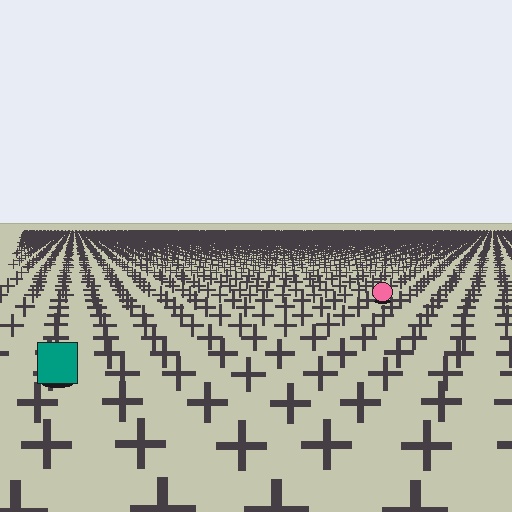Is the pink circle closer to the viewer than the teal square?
No. The teal square is closer — you can tell from the texture gradient: the ground texture is coarser near it.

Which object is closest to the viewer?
The teal square is closest. The texture marks near it are larger and more spread out.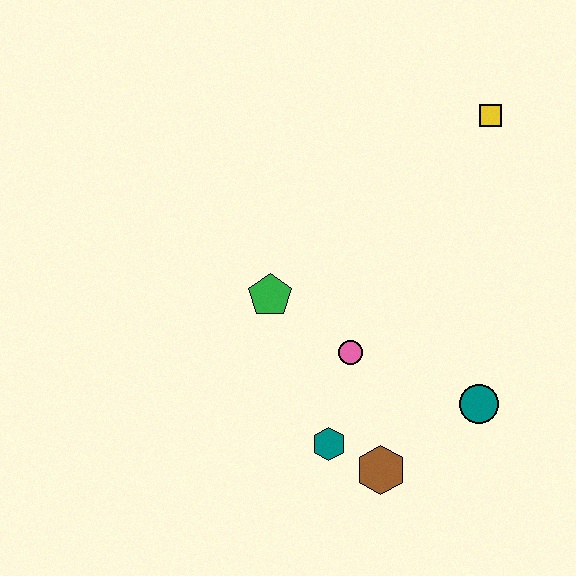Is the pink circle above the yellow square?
No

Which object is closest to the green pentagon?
The pink circle is closest to the green pentagon.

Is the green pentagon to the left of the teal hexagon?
Yes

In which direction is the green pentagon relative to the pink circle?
The green pentagon is to the left of the pink circle.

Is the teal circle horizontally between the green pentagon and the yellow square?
Yes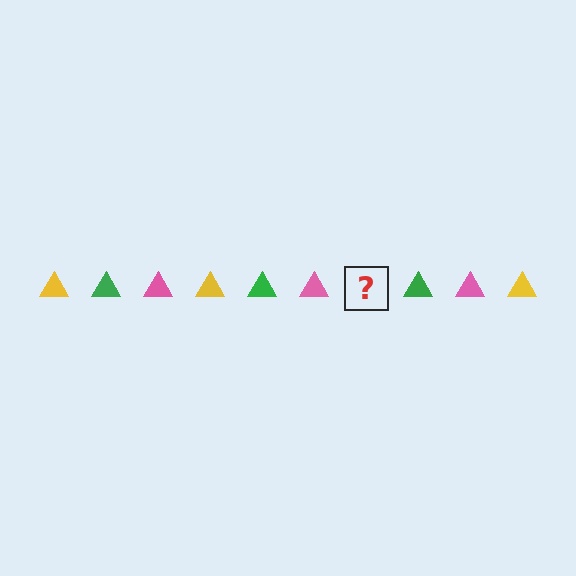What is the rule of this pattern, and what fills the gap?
The rule is that the pattern cycles through yellow, green, pink triangles. The gap should be filled with a yellow triangle.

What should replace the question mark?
The question mark should be replaced with a yellow triangle.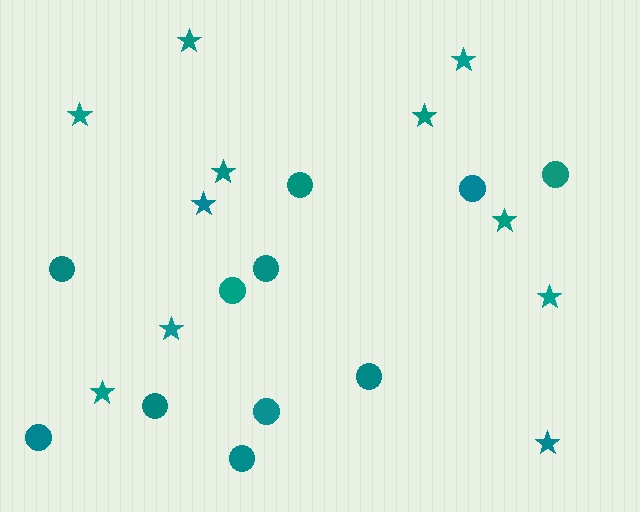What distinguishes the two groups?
There are 2 groups: one group of circles (11) and one group of stars (11).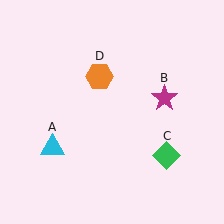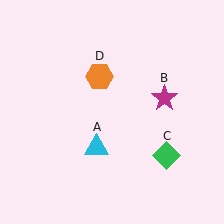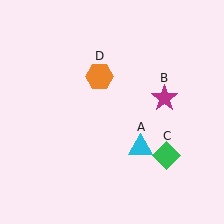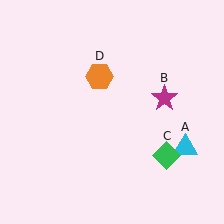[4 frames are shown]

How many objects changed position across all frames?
1 object changed position: cyan triangle (object A).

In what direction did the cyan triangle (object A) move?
The cyan triangle (object A) moved right.